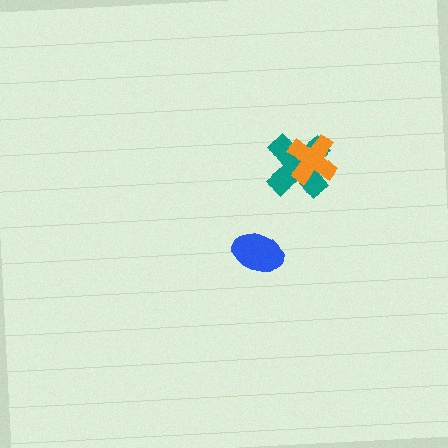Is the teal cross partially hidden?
Yes, it is partially covered by another shape.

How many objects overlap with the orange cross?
1 object overlaps with the orange cross.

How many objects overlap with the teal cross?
1 object overlaps with the teal cross.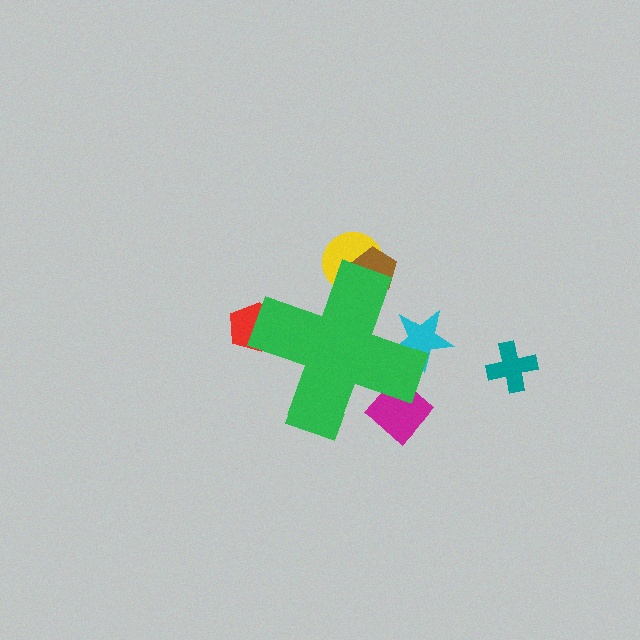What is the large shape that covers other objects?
A green cross.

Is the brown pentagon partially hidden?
Yes, the brown pentagon is partially hidden behind the green cross.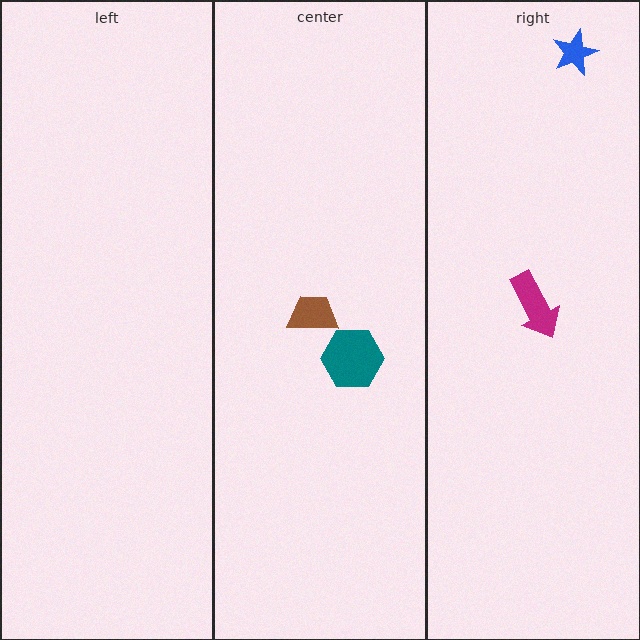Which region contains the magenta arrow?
The right region.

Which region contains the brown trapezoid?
The center region.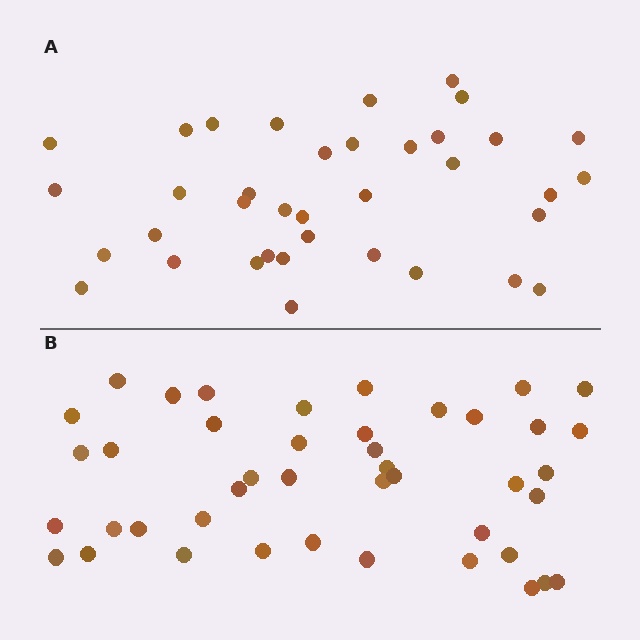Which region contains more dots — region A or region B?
Region B (the bottom region) has more dots.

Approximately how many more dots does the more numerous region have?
Region B has about 6 more dots than region A.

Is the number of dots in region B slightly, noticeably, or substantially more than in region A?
Region B has only slightly more — the two regions are fairly close. The ratio is roughly 1.2 to 1.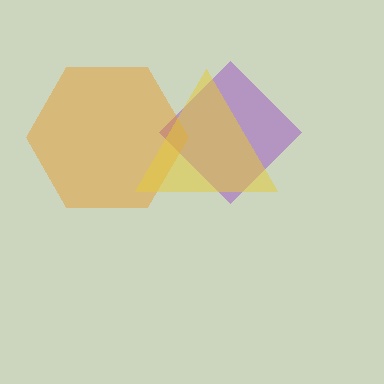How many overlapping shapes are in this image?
There are 3 overlapping shapes in the image.